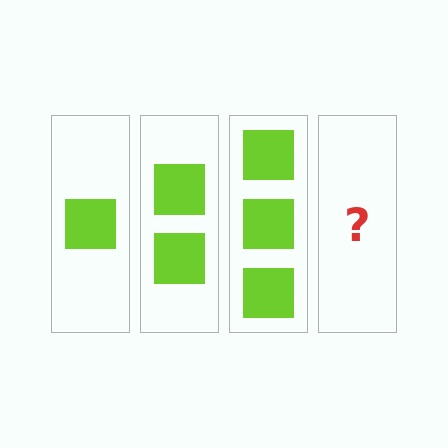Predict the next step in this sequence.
The next step is 4 squares.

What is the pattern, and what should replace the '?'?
The pattern is that each step adds one more square. The '?' should be 4 squares.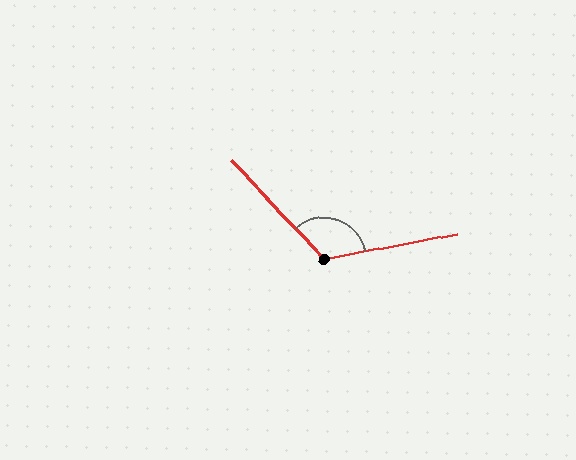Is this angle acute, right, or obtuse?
It is obtuse.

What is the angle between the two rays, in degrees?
Approximately 123 degrees.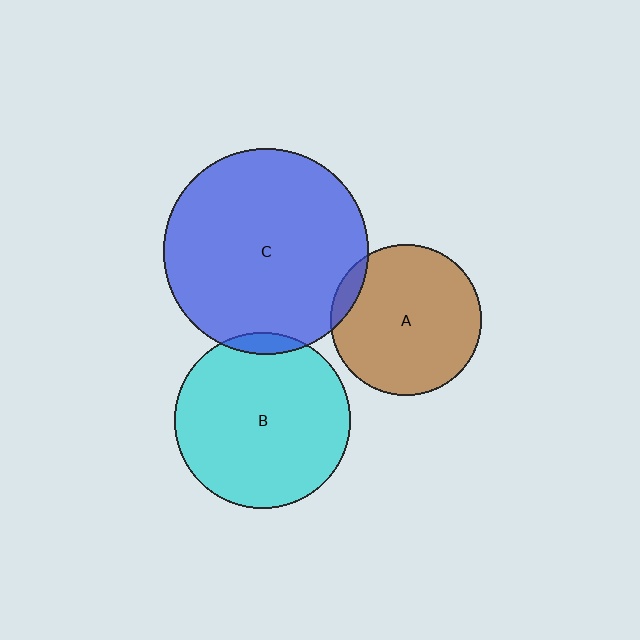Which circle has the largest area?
Circle C (blue).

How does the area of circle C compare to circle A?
Approximately 1.9 times.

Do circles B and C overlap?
Yes.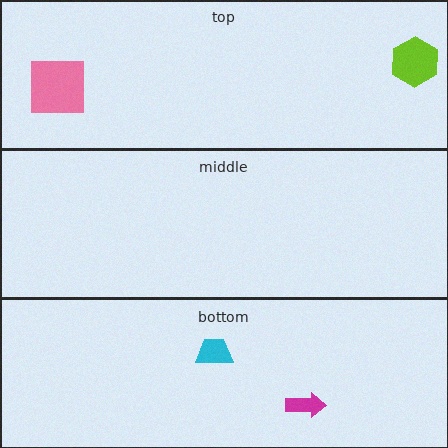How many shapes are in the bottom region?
2.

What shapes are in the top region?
The lime hexagon, the pink square.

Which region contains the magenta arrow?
The bottom region.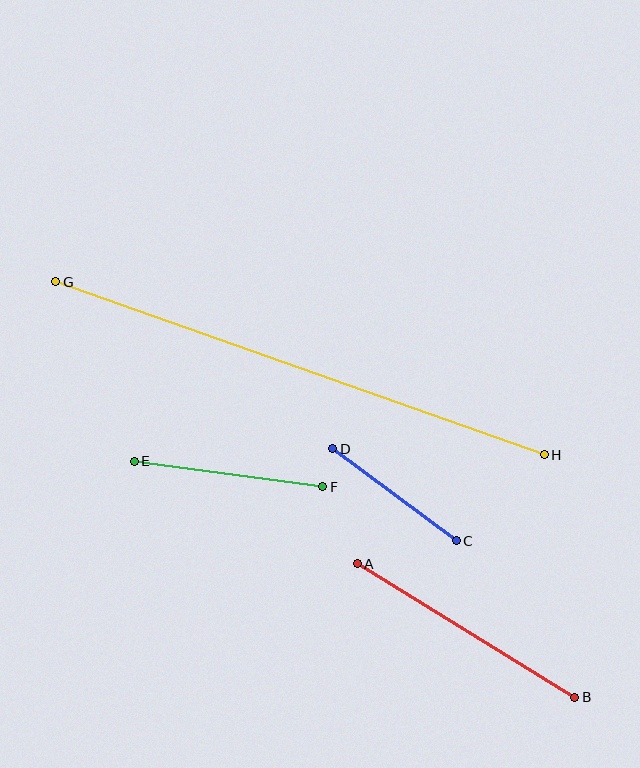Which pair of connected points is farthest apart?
Points G and H are farthest apart.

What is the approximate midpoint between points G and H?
The midpoint is at approximately (300, 368) pixels.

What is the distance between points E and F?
The distance is approximately 190 pixels.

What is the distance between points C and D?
The distance is approximately 154 pixels.